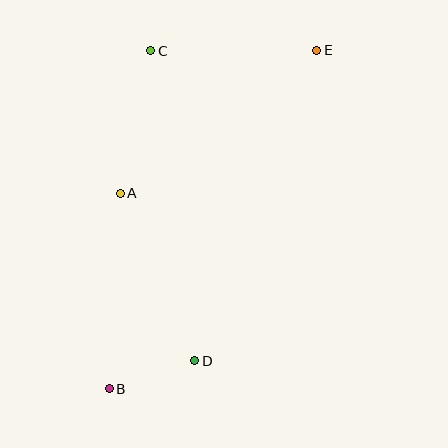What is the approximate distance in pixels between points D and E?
The distance between D and E is approximately 333 pixels.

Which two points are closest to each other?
Points B and D are closest to each other.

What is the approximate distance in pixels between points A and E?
The distance between A and E is approximately 243 pixels.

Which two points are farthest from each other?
Points B and E are farthest from each other.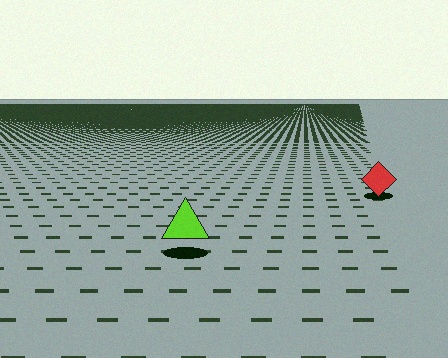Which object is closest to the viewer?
The lime triangle is closest. The texture marks near it are larger and more spread out.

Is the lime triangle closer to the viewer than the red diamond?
Yes. The lime triangle is closer — you can tell from the texture gradient: the ground texture is coarser near it.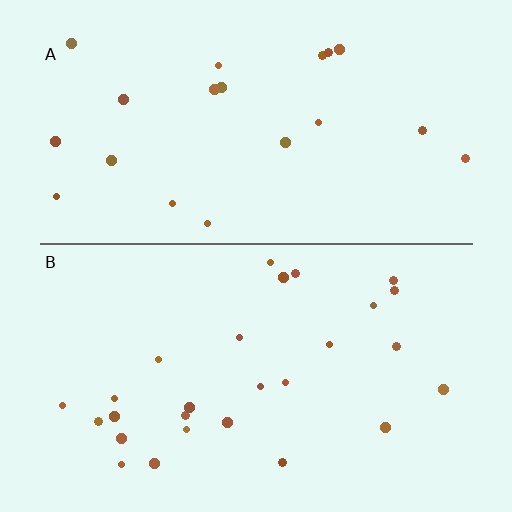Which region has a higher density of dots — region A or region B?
B (the bottom).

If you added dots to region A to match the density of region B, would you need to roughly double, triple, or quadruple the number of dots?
Approximately double.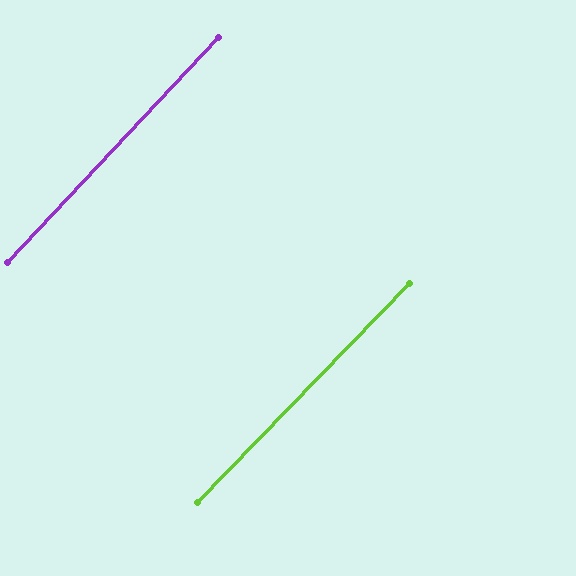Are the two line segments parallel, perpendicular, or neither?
Parallel — their directions differ by only 0.7°.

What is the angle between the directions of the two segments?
Approximately 1 degree.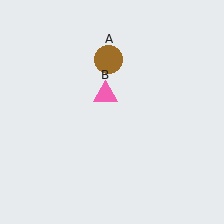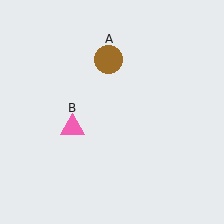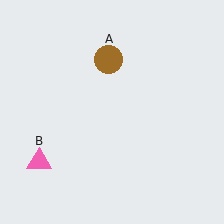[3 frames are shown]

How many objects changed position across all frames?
1 object changed position: pink triangle (object B).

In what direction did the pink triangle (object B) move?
The pink triangle (object B) moved down and to the left.